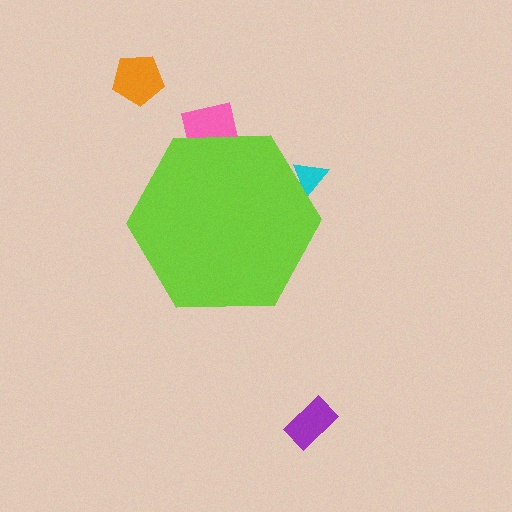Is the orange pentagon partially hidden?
No, the orange pentagon is fully visible.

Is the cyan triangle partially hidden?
Yes, the cyan triangle is partially hidden behind the lime hexagon.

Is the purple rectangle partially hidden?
No, the purple rectangle is fully visible.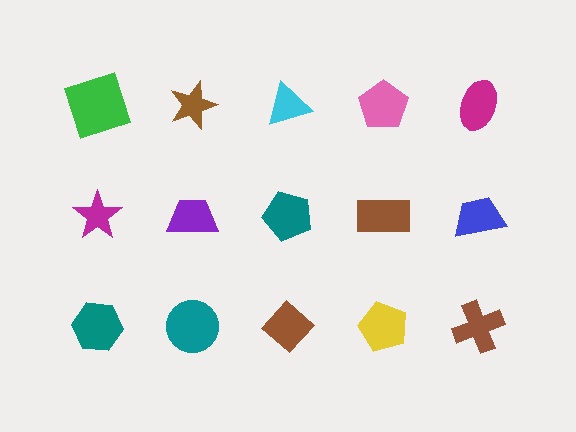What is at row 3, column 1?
A teal hexagon.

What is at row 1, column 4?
A pink pentagon.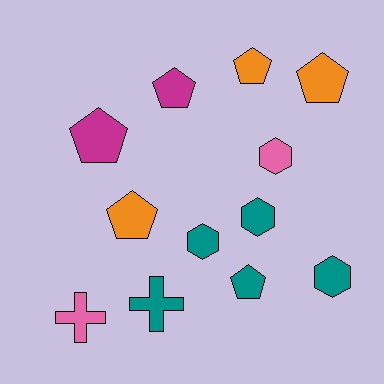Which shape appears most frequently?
Pentagon, with 6 objects.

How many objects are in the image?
There are 12 objects.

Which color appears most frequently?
Teal, with 5 objects.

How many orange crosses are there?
There are no orange crosses.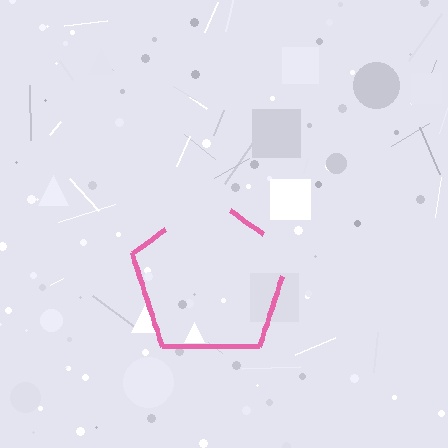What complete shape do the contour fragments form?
The contour fragments form a pentagon.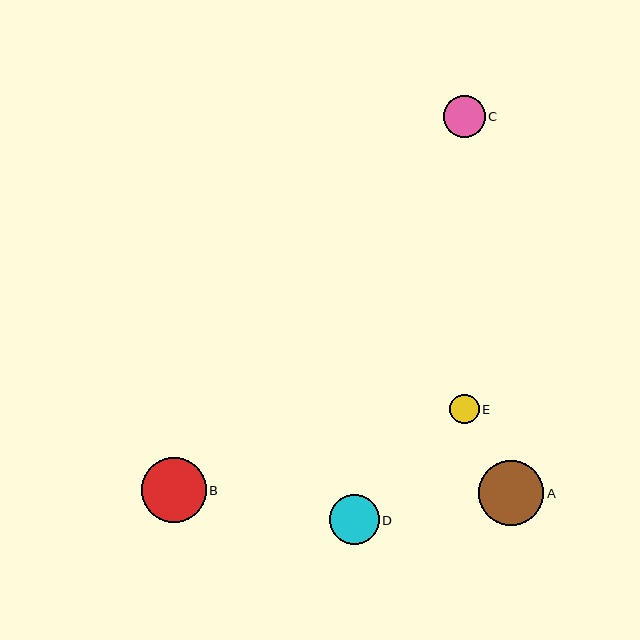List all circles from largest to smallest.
From largest to smallest: A, B, D, C, E.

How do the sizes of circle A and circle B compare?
Circle A and circle B are approximately the same size.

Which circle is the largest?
Circle A is the largest with a size of approximately 66 pixels.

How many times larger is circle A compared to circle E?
Circle A is approximately 2.2 times the size of circle E.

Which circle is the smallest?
Circle E is the smallest with a size of approximately 30 pixels.